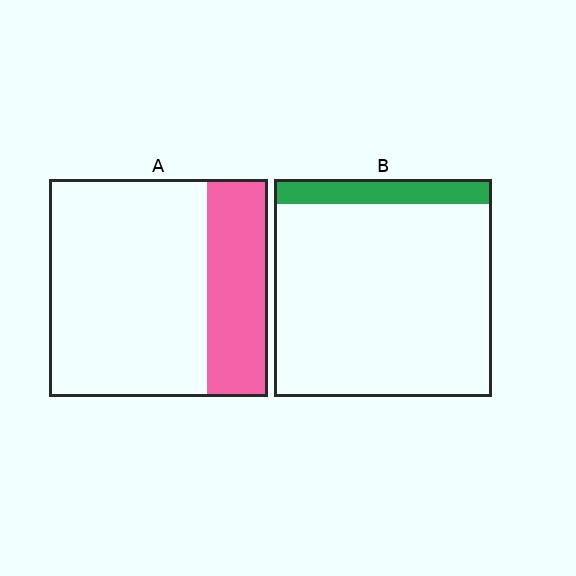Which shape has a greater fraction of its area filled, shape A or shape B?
Shape A.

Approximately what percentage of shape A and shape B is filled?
A is approximately 30% and B is approximately 10%.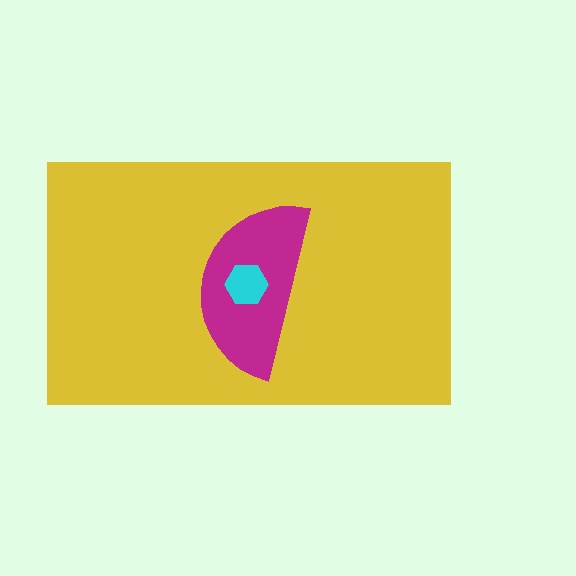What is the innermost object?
The cyan hexagon.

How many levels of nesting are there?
3.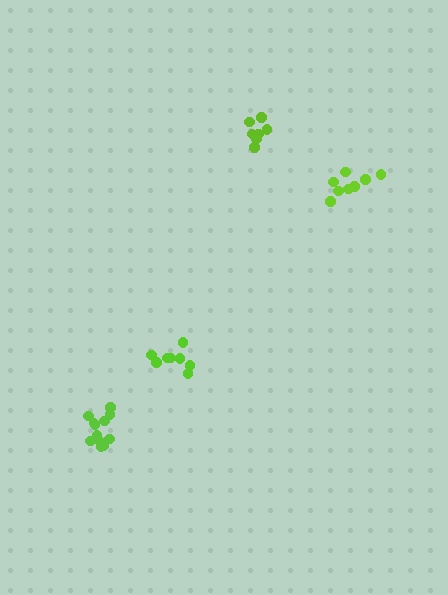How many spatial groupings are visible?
There are 4 spatial groupings.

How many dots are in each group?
Group 1: 7 dots, Group 2: 12 dots, Group 3: 8 dots, Group 4: 8 dots (35 total).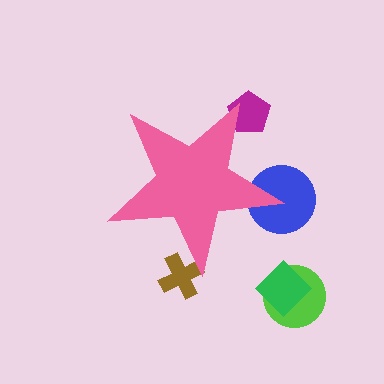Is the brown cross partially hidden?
Yes, the brown cross is partially hidden behind the pink star.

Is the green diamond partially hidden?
No, the green diamond is fully visible.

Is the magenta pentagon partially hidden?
Yes, the magenta pentagon is partially hidden behind the pink star.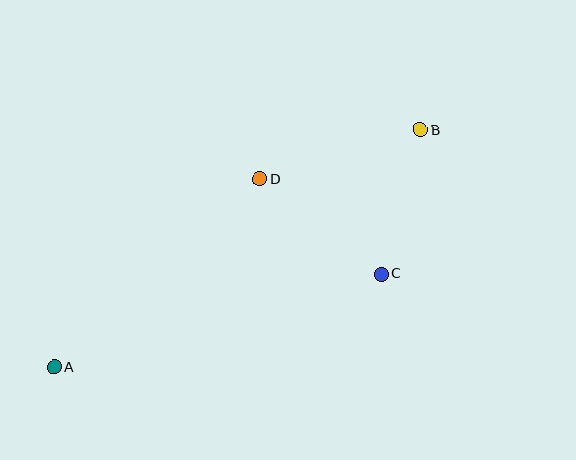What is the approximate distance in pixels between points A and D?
The distance between A and D is approximately 279 pixels.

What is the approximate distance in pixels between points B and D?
The distance between B and D is approximately 167 pixels.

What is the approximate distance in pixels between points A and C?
The distance between A and C is approximately 340 pixels.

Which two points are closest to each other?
Points B and C are closest to each other.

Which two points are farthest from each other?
Points A and B are farthest from each other.